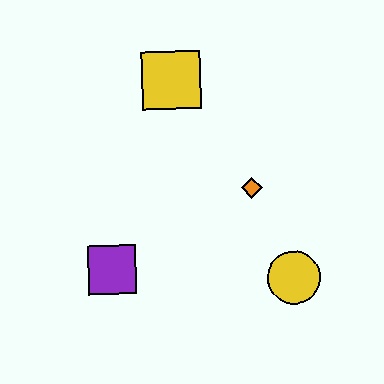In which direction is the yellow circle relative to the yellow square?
The yellow circle is below the yellow square.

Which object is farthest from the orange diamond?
The purple square is farthest from the orange diamond.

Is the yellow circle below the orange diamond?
Yes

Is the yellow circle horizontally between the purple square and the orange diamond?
No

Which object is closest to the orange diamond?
The yellow circle is closest to the orange diamond.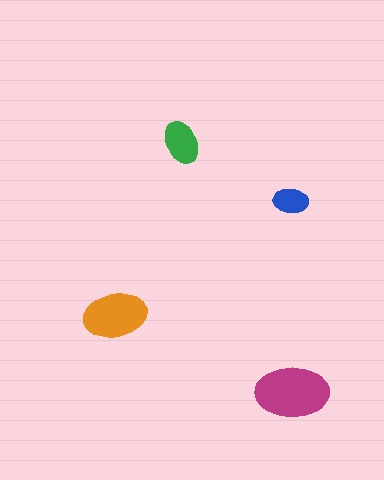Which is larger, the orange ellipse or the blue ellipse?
The orange one.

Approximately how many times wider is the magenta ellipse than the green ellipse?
About 1.5 times wider.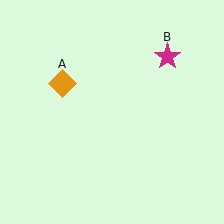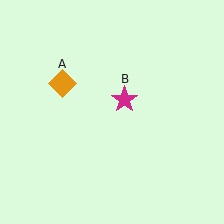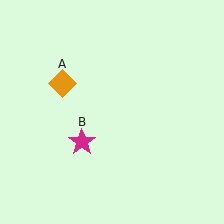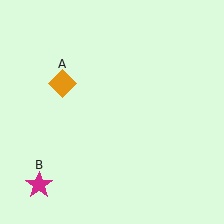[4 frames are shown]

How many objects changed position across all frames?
1 object changed position: magenta star (object B).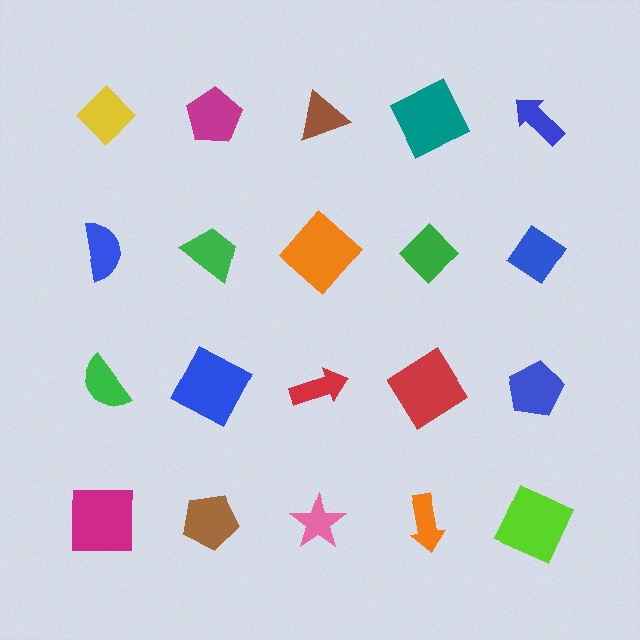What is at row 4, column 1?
A magenta square.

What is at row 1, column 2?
A magenta pentagon.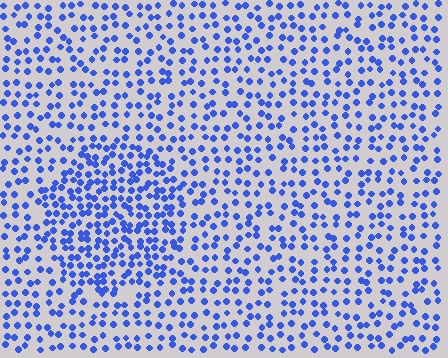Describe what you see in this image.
The image contains small blue elements arranged at two different densities. A circle-shaped region is visible where the elements are more densely packed than the surrounding area.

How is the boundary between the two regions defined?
The boundary is defined by a change in element density (approximately 1.7x ratio). All elements are the same color, size, and shape.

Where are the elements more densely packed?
The elements are more densely packed inside the circle boundary.